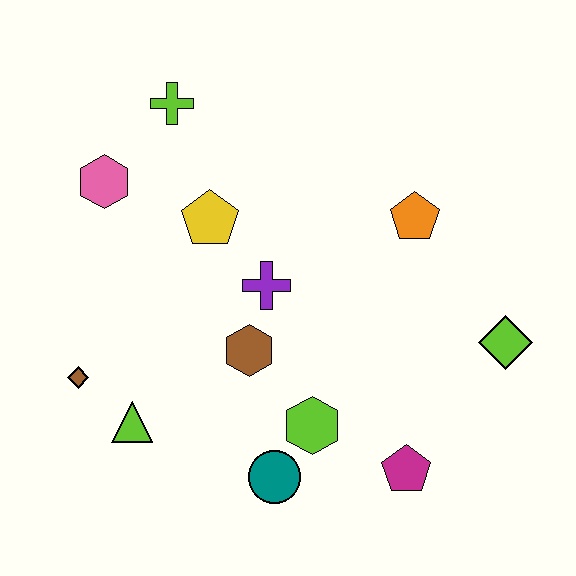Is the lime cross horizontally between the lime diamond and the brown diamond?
Yes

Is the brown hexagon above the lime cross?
No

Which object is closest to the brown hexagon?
The purple cross is closest to the brown hexagon.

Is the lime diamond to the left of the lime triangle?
No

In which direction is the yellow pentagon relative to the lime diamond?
The yellow pentagon is to the left of the lime diamond.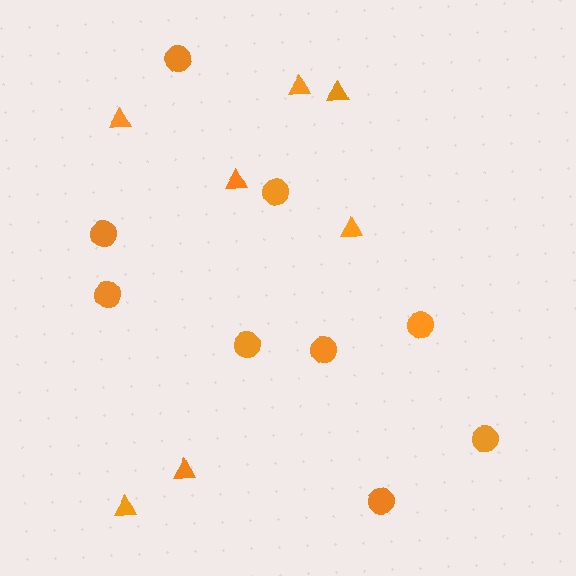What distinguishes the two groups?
There are 2 groups: one group of triangles (7) and one group of circles (9).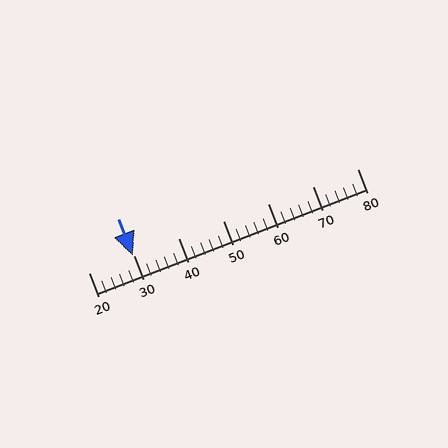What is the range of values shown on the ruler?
The ruler shows values from 20 to 80.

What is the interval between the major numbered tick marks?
The major tick marks are spaced 10 units apart.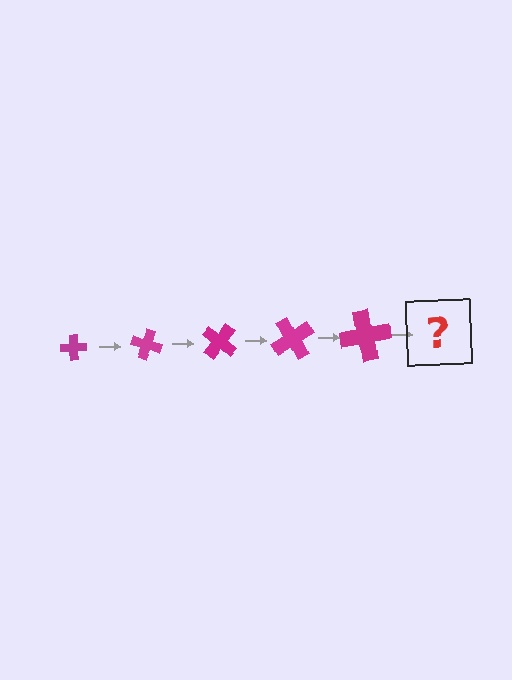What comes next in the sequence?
The next element should be a cross, larger than the previous one and rotated 100 degrees from the start.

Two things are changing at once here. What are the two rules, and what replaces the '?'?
The two rules are that the cross grows larger each step and it rotates 20 degrees each step. The '?' should be a cross, larger than the previous one and rotated 100 degrees from the start.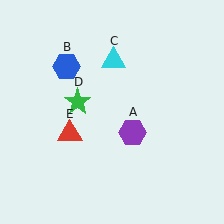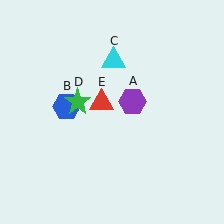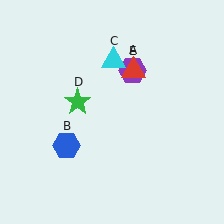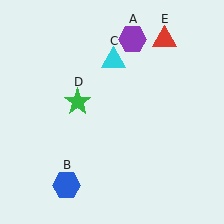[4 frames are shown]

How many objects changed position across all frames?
3 objects changed position: purple hexagon (object A), blue hexagon (object B), red triangle (object E).